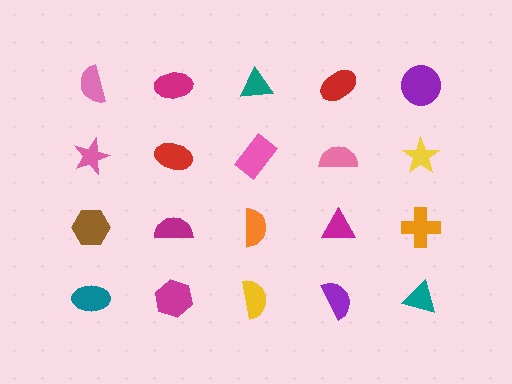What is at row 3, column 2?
A magenta semicircle.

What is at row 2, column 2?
A red ellipse.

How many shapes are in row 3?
5 shapes.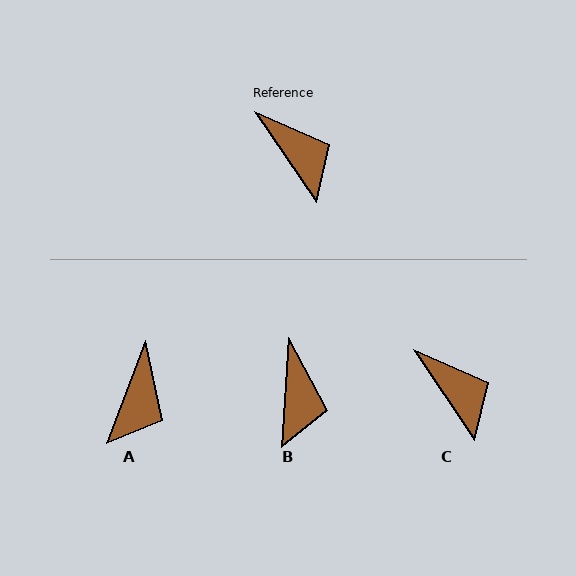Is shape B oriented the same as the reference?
No, it is off by about 38 degrees.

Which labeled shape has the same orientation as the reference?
C.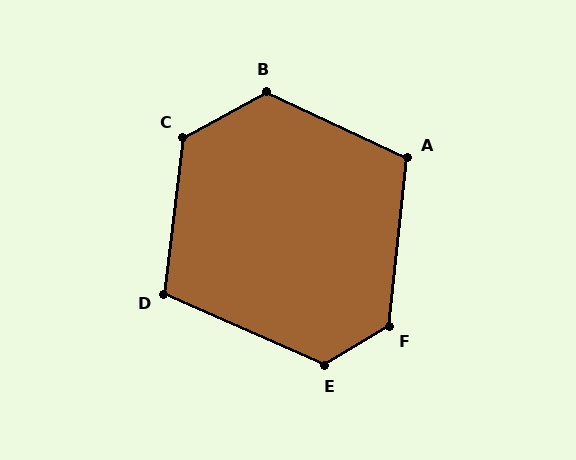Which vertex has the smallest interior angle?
D, at approximately 107 degrees.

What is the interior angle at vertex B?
Approximately 126 degrees (obtuse).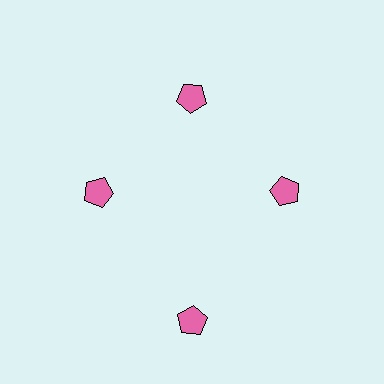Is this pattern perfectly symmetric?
No. The 4 pink pentagons are arranged in a ring, but one element near the 6 o'clock position is pushed outward from the center, breaking the 4-fold rotational symmetry.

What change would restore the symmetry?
The symmetry would be restored by moving it inward, back onto the ring so that all 4 pentagons sit at equal angles and equal distance from the center.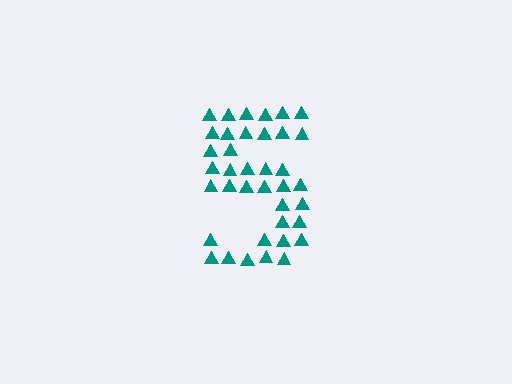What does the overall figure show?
The overall figure shows the digit 5.